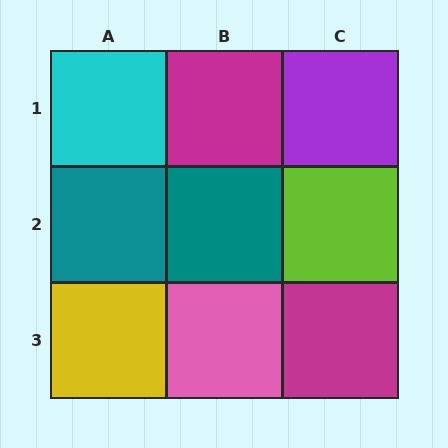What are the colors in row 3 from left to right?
Yellow, pink, magenta.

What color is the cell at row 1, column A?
Cyan.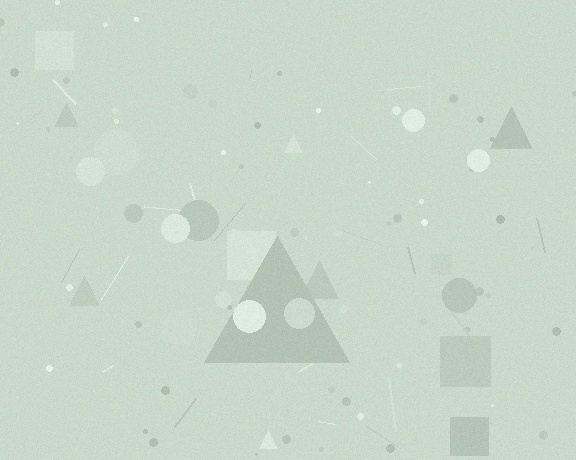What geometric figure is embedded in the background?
A triangle is embedded in the background.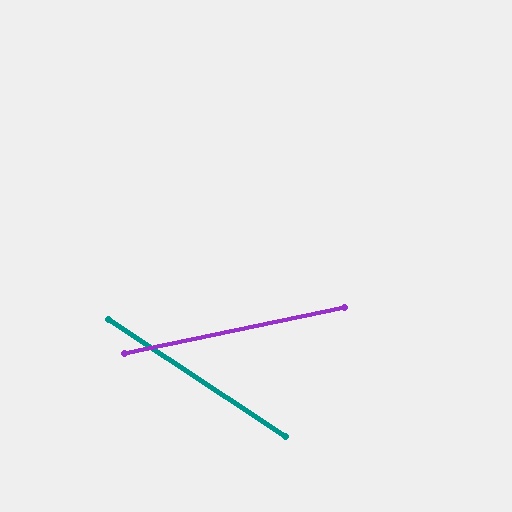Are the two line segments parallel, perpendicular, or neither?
Neither parallel nor perpendicular — they differ by about 45°.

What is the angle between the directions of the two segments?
Approximately 45 degrees.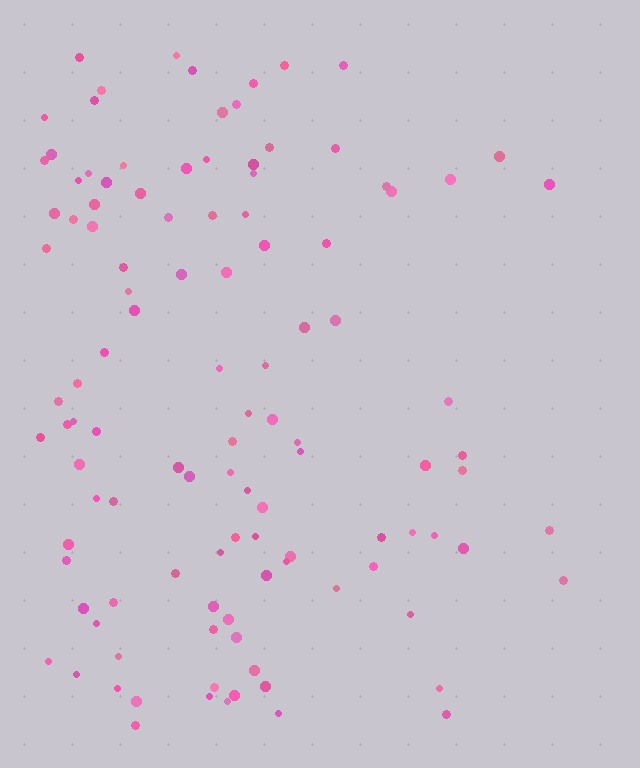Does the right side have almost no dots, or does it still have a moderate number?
Still a moderate number, just noticeably fewer than the left.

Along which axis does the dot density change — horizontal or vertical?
Horizontal.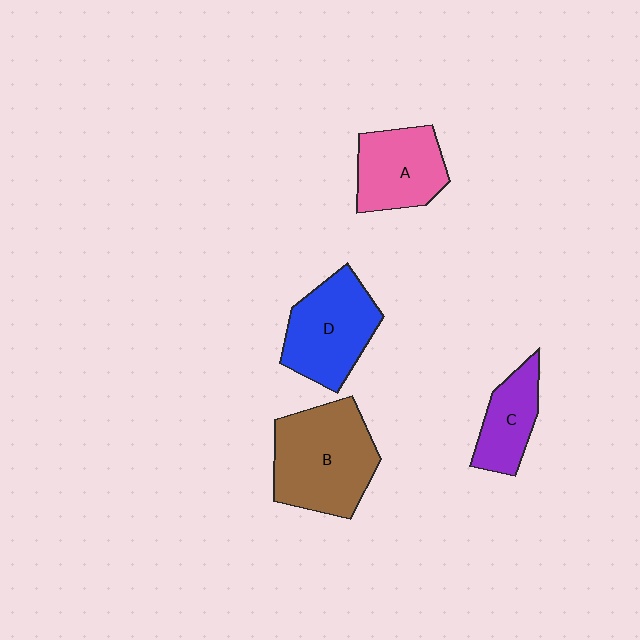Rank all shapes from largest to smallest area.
From largest to smallest: B (brown), D (blue), A (pink), C (purple).